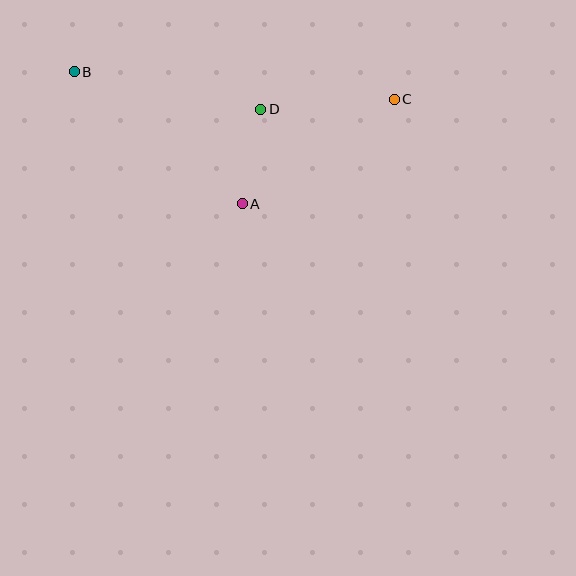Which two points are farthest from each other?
Points B and C are farthest from each other.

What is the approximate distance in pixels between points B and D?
The distance between B and D is approximately 191 pixels.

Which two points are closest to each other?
Points A and D are closest to each other.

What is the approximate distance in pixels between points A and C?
The distance between A and C is approximately 185 pixels.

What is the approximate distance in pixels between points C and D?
The distance between C and D is approximately 134 pixels.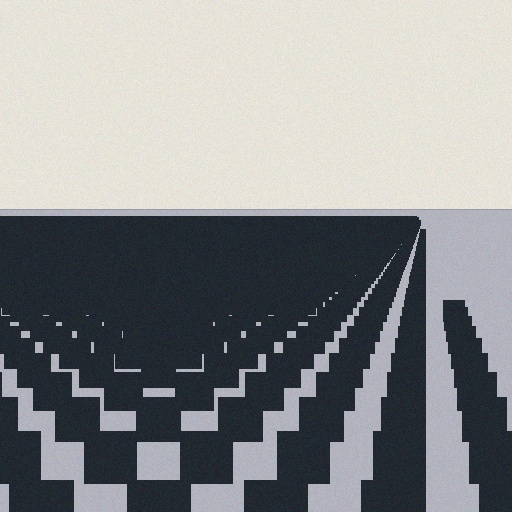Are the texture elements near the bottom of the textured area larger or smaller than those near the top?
Larger. Near the bottom, elements are closer to the viewer and appear at a bigger on-screen size.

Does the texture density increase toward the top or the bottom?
Density increases toward the top.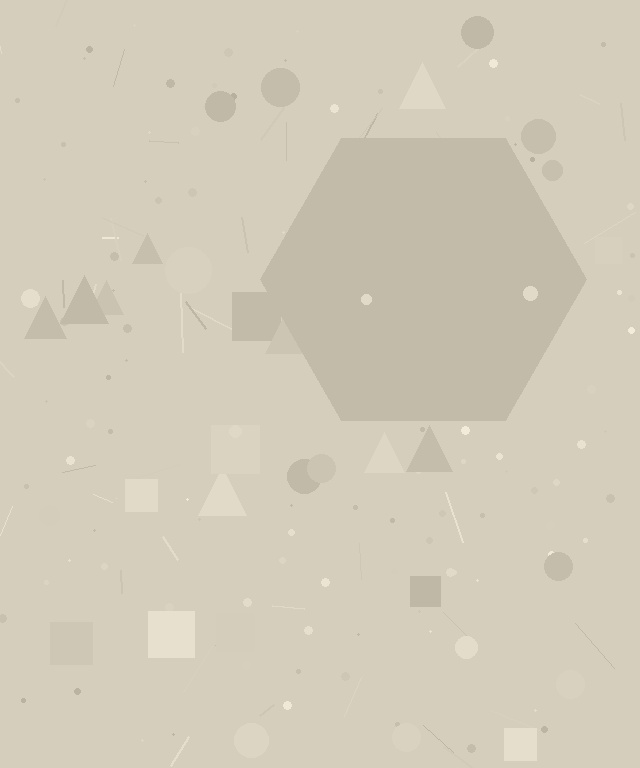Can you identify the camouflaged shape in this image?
The camouflaged shape is a hexagon.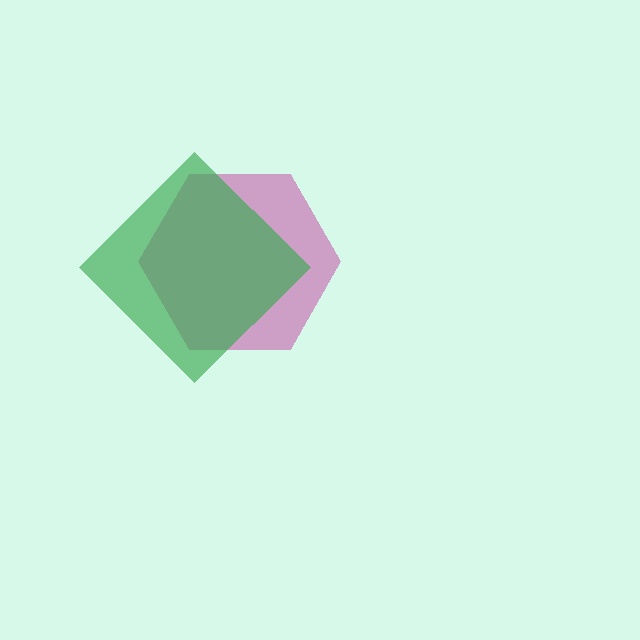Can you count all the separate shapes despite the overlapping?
Yes, there are 2 separate shapes.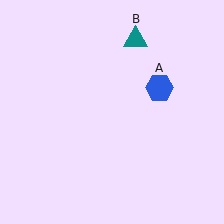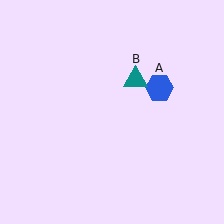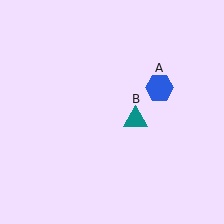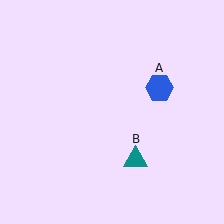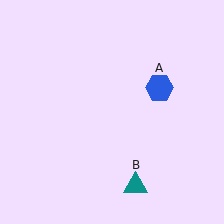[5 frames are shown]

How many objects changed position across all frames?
1 object changed position: teal triangle (object B).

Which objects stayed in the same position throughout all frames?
Blue hexagon (object A) remained stationary.